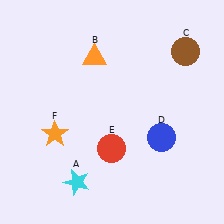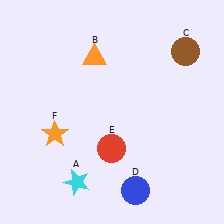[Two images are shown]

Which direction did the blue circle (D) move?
The blue circle (D) moved down.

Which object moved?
The blue circle (D) moved down.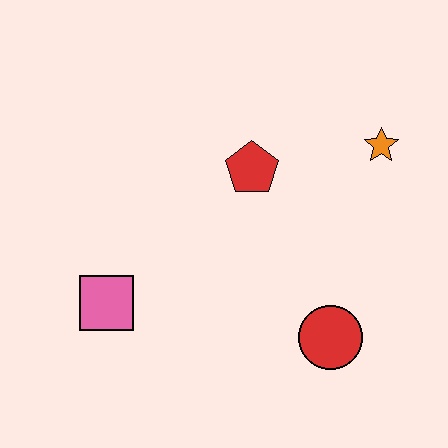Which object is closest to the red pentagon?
The orange star is closest to the red pentagon.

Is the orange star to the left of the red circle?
No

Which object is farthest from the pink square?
The orange star is farthest from the pink square.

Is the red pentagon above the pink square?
Yes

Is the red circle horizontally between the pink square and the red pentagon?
No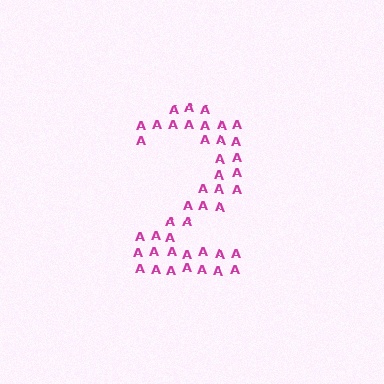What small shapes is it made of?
It is made of small letter A's.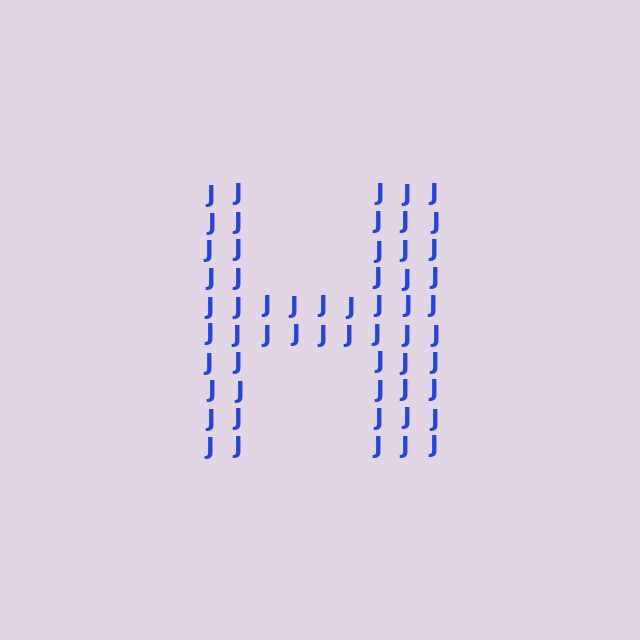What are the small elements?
The small elements are letter J's.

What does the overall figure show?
The overall figure shows the letter H.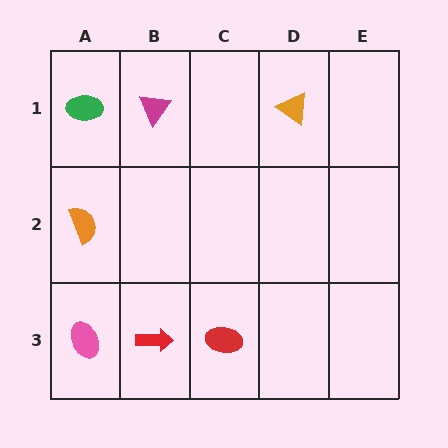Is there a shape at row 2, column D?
No, that cell is empty.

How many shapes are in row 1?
3 shapes.